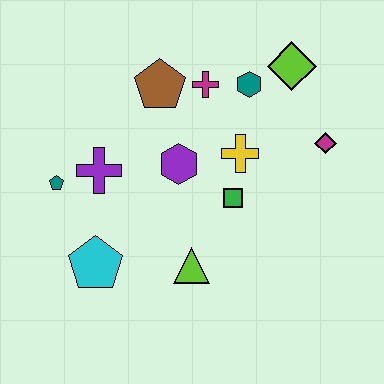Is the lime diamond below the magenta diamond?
No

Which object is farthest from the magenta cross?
The cyan pentagon is farthest from the magenta cross.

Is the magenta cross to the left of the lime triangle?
No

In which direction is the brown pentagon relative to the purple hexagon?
The brown pentagon is above the purple hexagon.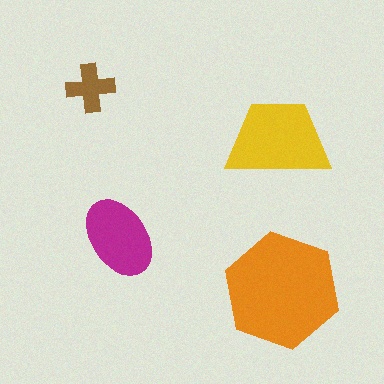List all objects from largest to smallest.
The orange hexagon, the yellow trapezoid, the magenta ellipse, the brown cross.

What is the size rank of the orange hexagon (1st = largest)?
1st.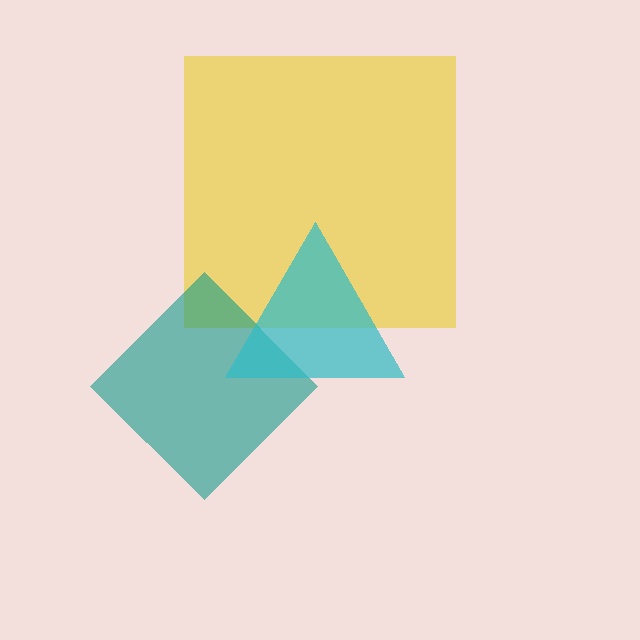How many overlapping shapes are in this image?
There are 3 overlapping shapes in the image.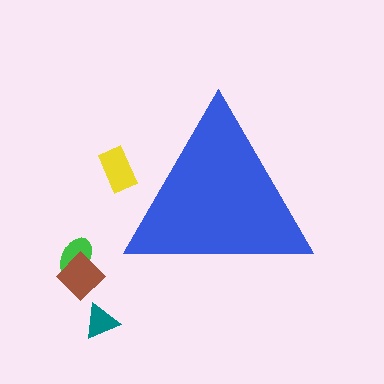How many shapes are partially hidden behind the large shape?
1 shape is partially hidden.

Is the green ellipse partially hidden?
No, the green ellipse is fully visible.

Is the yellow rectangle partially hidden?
Yes, the yellow rectangle is partially hidden behind the blue triangle.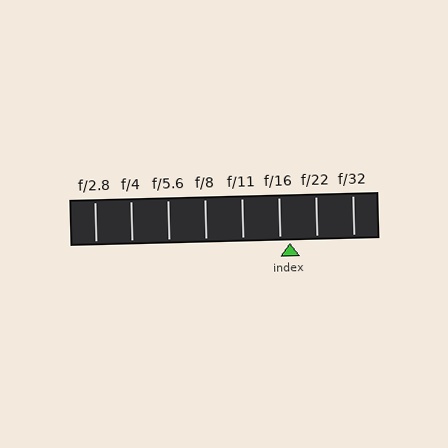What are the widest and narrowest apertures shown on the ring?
The widest aperture shown is f/2.8 and the narrowest is f/32.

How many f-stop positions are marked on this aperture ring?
There are 8 f-stop positions marked.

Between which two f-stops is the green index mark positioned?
The index mark is between f/16 and f/22.